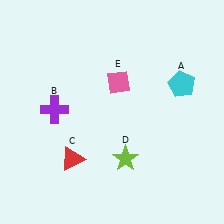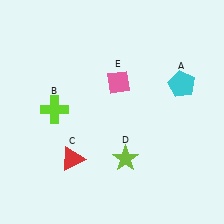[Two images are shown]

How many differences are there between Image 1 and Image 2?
There is 1 difference between the two images.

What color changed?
The cross (B) changed from purple in Image 1 to lime in Image 2.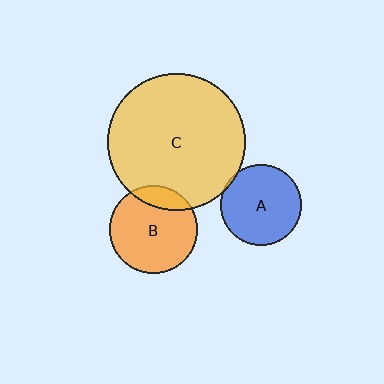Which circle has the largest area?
Circle C (yellow).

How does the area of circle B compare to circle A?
Approximately 1.2 times.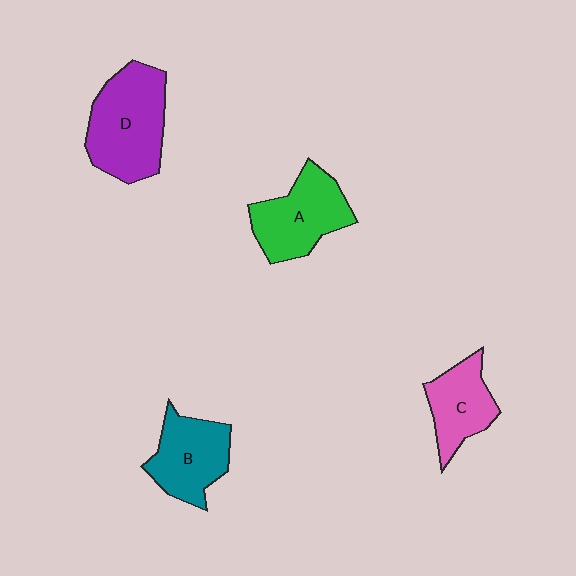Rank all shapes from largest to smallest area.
From largest to smallest: D (purple), A (green), B (teal), C (pink).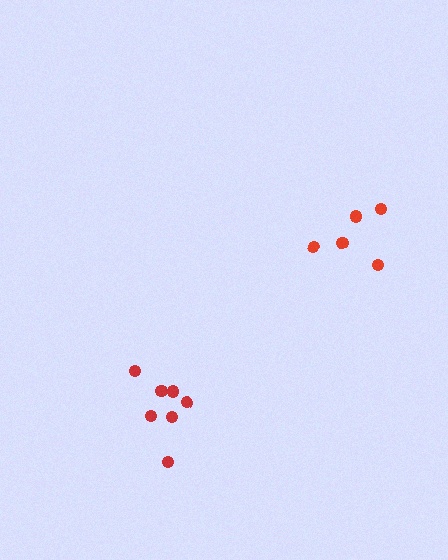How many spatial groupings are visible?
There are 2 spatial groupings.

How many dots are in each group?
Group 1: 7 dots, Group 2: 5 dots (12 total).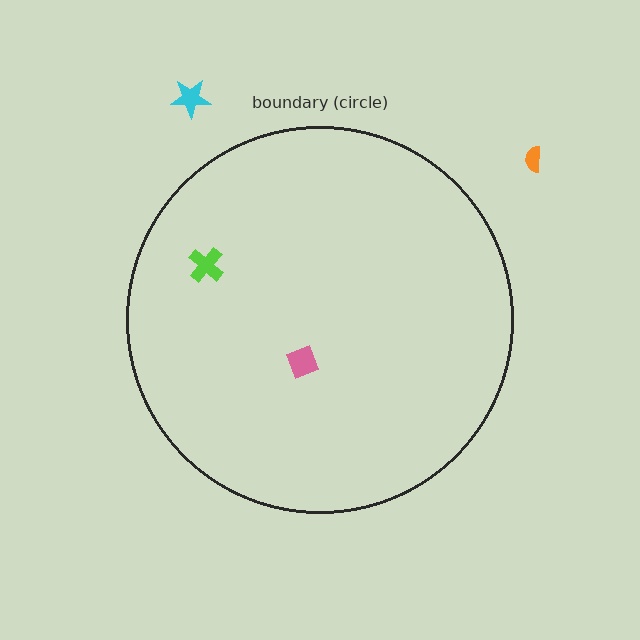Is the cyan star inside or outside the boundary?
Outside.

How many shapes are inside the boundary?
2 inside, 2 outside.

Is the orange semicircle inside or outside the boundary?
Outside.